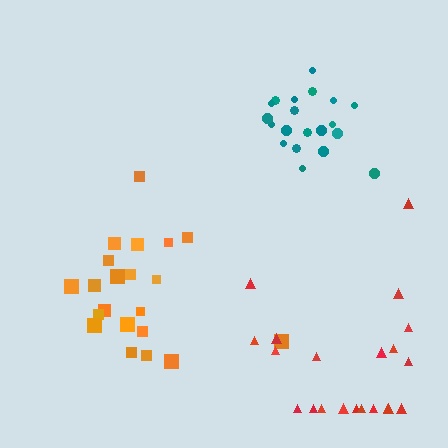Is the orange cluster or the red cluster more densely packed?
Orange.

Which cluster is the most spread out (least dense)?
Red.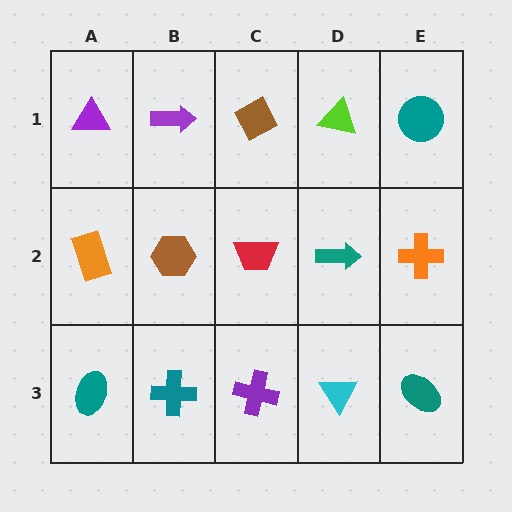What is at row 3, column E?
A teal ellipse.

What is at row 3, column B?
A teal cross.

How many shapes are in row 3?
5 shapes.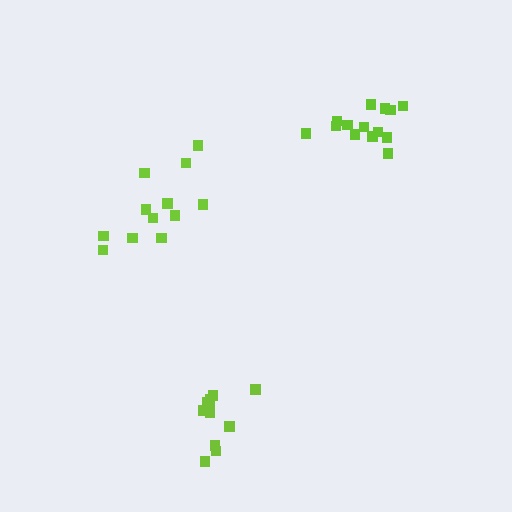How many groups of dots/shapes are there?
There are 3 groups.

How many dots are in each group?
Group 1: 11 dots, Group 2: 12 dots, Group 3: 14 dots (37 total).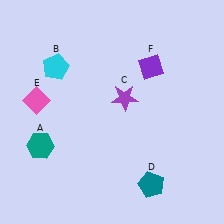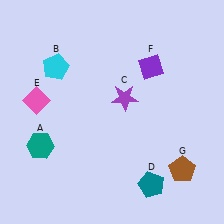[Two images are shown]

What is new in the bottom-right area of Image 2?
A brown pentagon (G) was added in the bottom-right area of Image 2.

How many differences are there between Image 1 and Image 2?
There is 1 difference between the two images.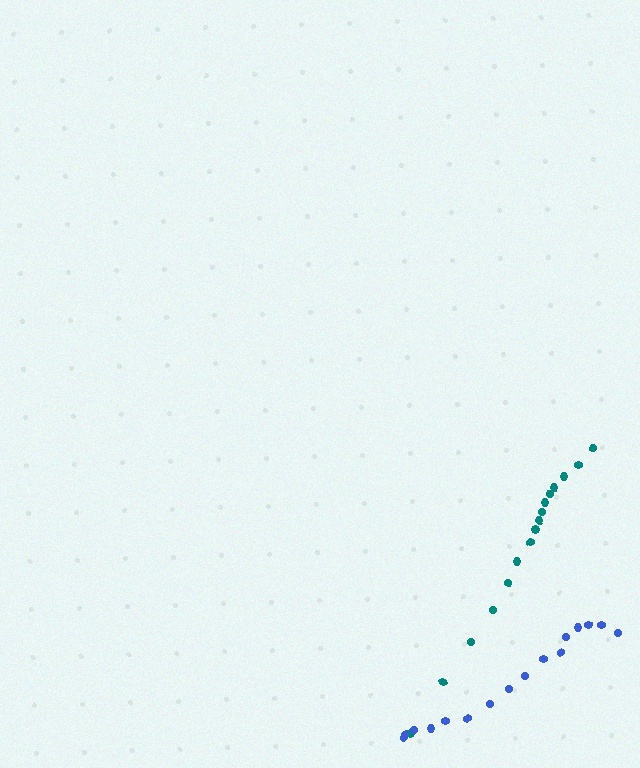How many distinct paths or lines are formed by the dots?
There are 2 distinct paths.